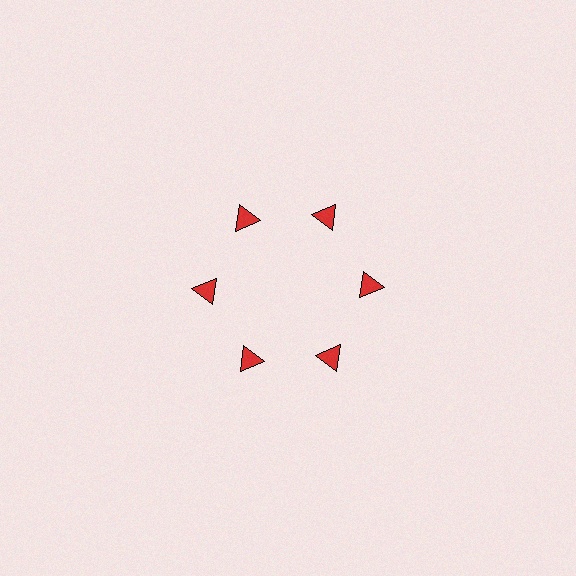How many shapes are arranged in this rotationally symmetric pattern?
There are 6 shapes, arranged in 6 groups of 1.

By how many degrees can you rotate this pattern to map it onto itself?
The pattern maps onto itself every 60 degrees of rotation.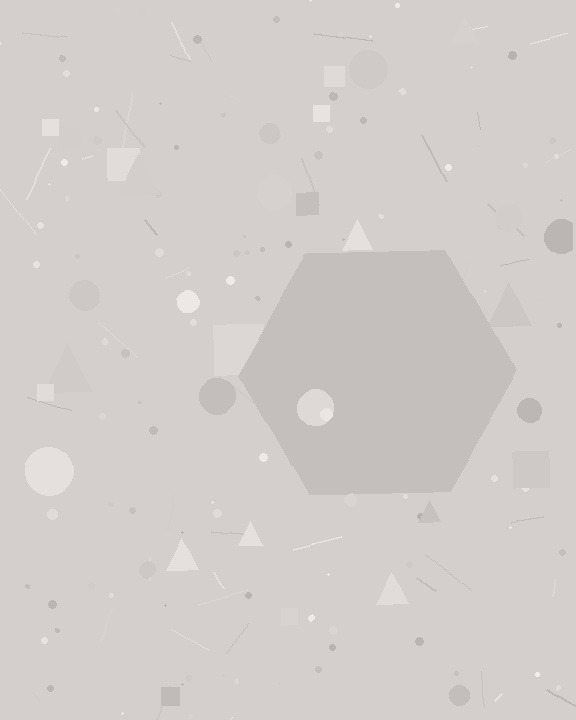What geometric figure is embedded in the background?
A hexagon is embedded in the background.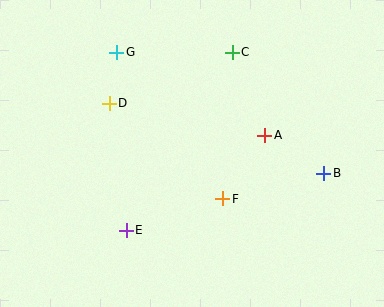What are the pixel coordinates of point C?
Point C is at (232, 52).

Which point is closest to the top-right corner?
Point C is closest to the top-right corner.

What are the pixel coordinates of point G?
Point G is at (117, 52).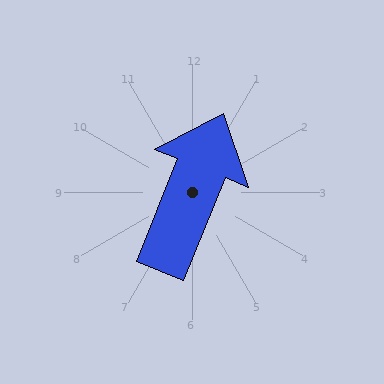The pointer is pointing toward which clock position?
Roughly 1 o'clock.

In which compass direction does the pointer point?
North.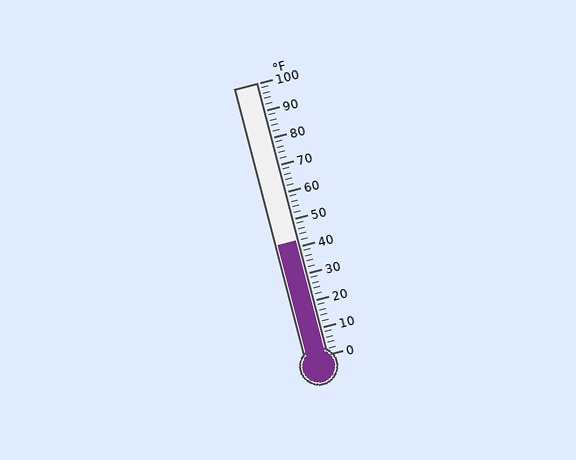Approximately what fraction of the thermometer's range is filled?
The thermometer is filled to approximately 40% of its range.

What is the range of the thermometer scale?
The thermometer scale ranges from 0°F to 100°F.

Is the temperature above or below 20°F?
The temperature is above 20°F.